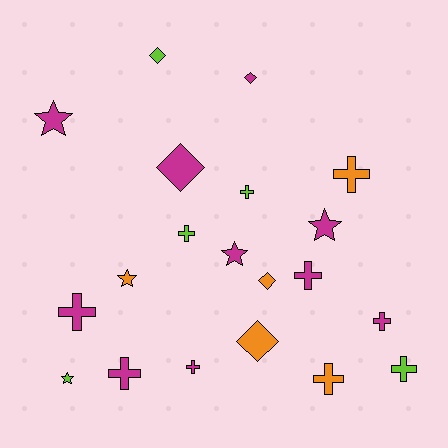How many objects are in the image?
There are 20 objects.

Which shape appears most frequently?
Cross, with 10 objects.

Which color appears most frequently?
Magenta, with 10 objects.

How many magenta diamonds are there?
There are 2 magenta diamonds.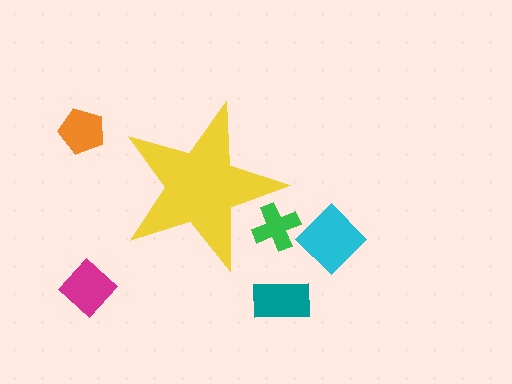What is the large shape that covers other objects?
A yellow star.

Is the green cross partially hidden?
Yes, the green cross is partially hidden behind the yellow star.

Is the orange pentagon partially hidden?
No, the orange pentagon is fully visible.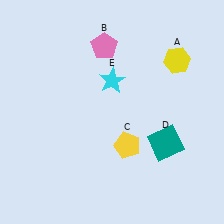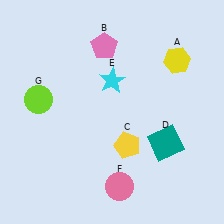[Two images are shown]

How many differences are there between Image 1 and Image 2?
There are 2 differences between the two images.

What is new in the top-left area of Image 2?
A lime circle (G) was added in the top-left area of Image 2.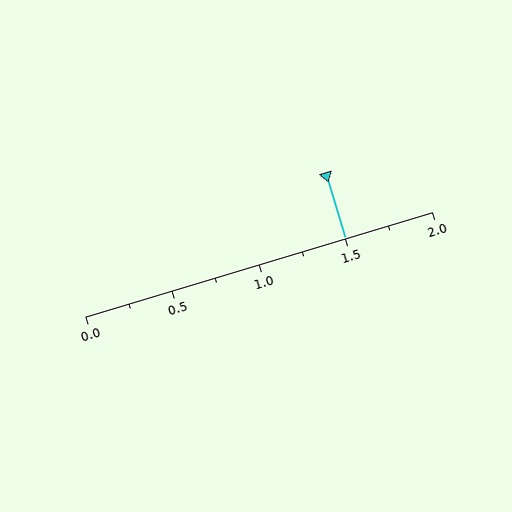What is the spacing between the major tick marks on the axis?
The major ticks are spaced 0.5 apart.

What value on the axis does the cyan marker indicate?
The marker indicates approximately 1.5.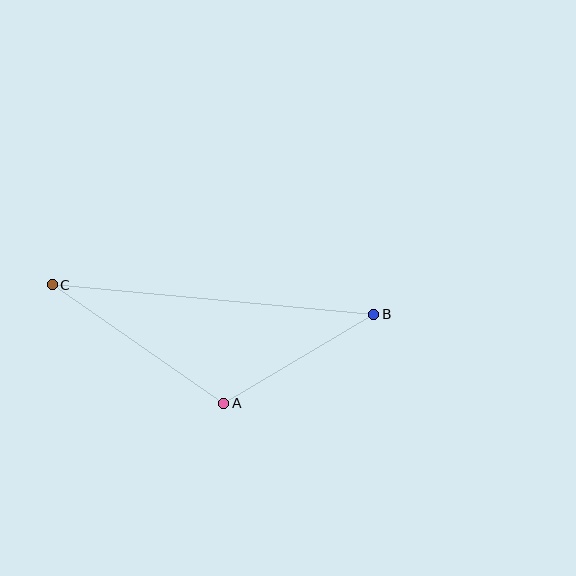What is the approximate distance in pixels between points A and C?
The distance between A and C is approximately 208 pixels.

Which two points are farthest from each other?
Points B and C are farthest from each other.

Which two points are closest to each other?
Points A and B are closest to each other.